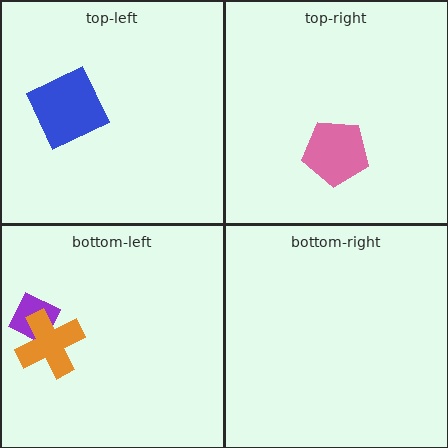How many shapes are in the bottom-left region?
2.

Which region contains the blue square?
The top-left region.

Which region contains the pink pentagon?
The top-right region.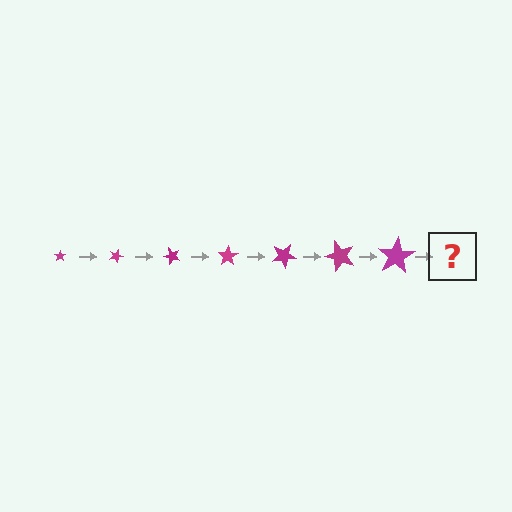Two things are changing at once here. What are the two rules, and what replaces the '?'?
The two rules are that the star grows larger each step and it rotates 25 degrees each step. The '?' should be a star, larger than the previous one and rotated 175 degrees from the start.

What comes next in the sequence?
The next element should be a star, larger than the previous one and rotated 175 degrees from the start.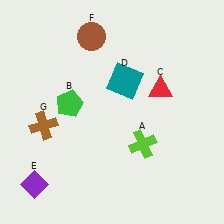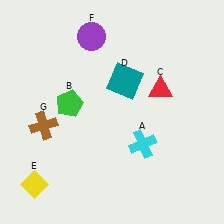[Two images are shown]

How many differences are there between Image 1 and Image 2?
There are 3 differences between the two images.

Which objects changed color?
A changed from lime to cyan. E changed from purple to yellow. F changed from brown to purple.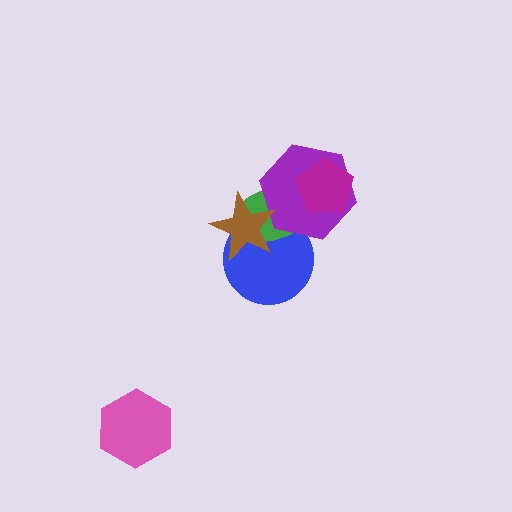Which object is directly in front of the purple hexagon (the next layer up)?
The magenta pentagon is directly in front of the purple hexagon.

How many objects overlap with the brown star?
3 objects overlap with the brown star.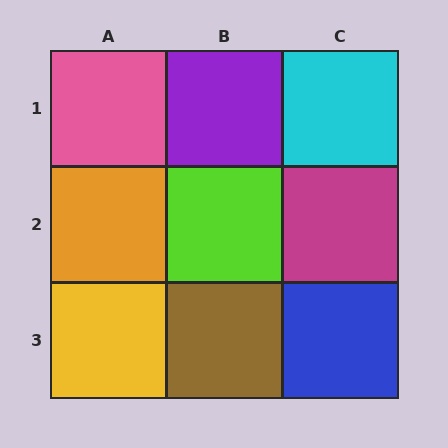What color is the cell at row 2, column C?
Magenta.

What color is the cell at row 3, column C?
Blue.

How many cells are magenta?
1 cell is magenta.